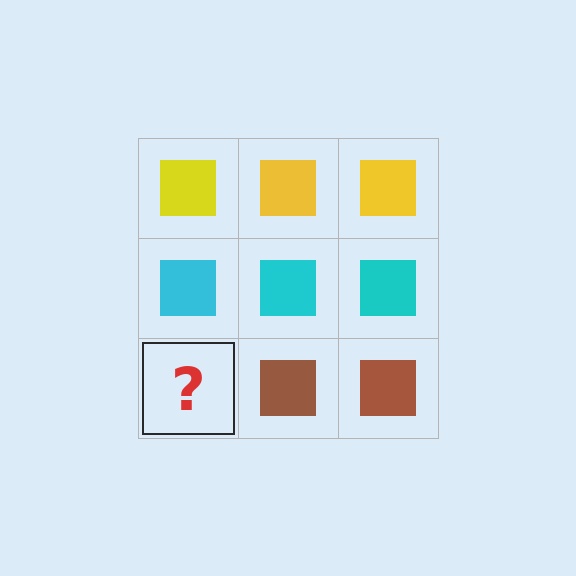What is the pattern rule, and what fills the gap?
The rule is that each row has a consistent color. The gap should be filled with a brown square.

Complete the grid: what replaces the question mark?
The question mark should be replaced with a brown square.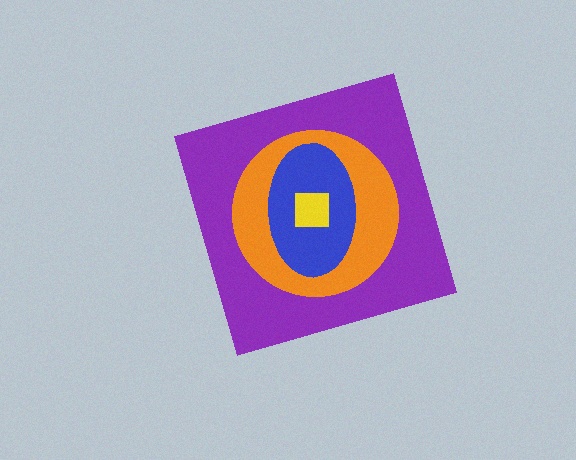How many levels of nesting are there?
4.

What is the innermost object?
The yellow square.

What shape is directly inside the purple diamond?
The orange circle.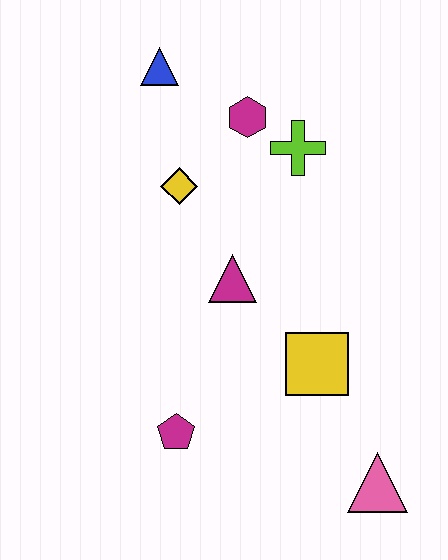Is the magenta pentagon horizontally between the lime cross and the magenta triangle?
No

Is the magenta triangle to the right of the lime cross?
No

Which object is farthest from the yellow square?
The blue triangle is farthest from the yellow square.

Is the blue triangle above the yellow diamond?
Yes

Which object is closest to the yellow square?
The magenta triangle is closest to the yellow square.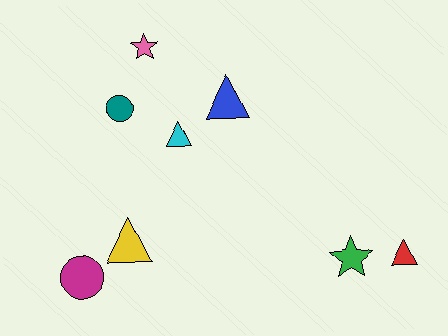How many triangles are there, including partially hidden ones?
There are 4 triangles.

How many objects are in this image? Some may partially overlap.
There are 8 objects.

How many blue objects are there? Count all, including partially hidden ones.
There is 1 blue object.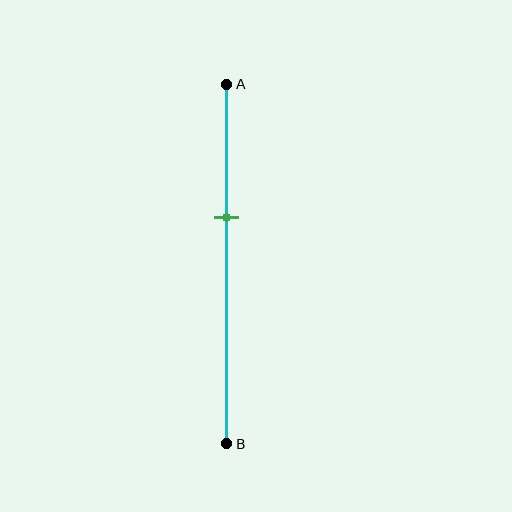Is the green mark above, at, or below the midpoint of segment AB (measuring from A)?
The green mark is above the midpoint of segment AB.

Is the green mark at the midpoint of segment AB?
No, the mark is at about 35% from A, not at the 50% midpoint.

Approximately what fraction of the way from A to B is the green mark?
The green mark is approximately 35% of the way from A to B.